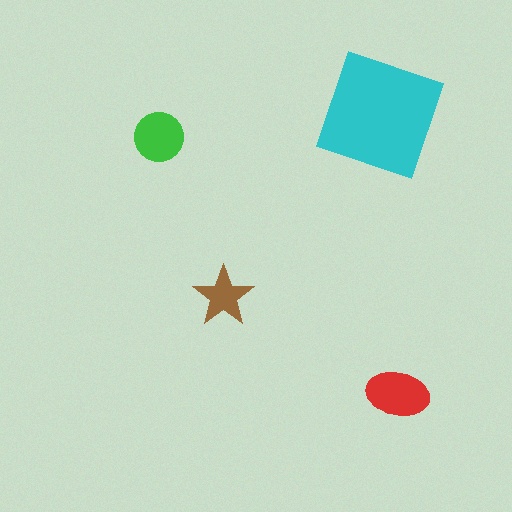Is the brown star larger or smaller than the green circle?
Smaller.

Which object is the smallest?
The brown star.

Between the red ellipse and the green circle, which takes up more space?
The red ellipse.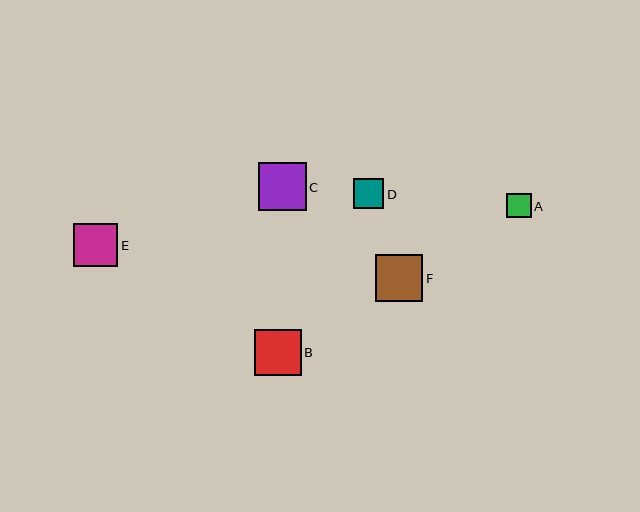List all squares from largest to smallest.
From largest to smallest: C, F, B, E, D, A.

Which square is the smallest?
Square A is the smallest with a size of approximately 24 pixels.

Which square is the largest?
Square C is the largest with a size of approximately 48 pixels.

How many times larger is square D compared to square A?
Square D is approximately 1.3 times the size of square A.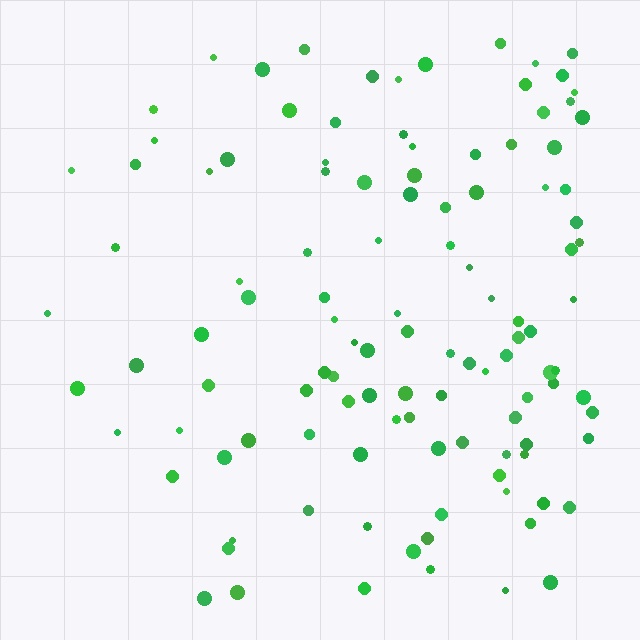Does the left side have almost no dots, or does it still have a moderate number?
Still a moderate number, just noticeably fewer than the right.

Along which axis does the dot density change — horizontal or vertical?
Horizontal.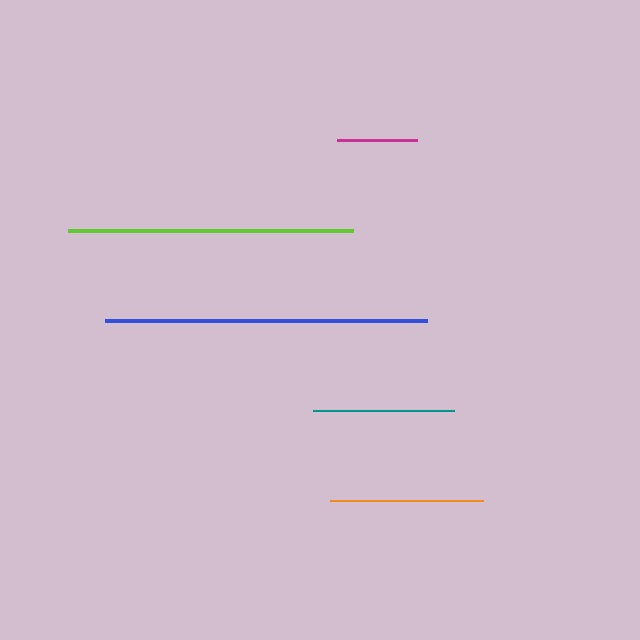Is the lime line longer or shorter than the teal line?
The lime line is longer than the teal line.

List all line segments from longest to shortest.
From longest to shortest: blue, lime, orange, teal, magenta.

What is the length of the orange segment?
The orange segment is approximately 154 pixels long.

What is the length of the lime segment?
The lime segment is approximately 284 pixels long.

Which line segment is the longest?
The blue line is the longest at approximately 322 pixels.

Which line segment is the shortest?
The magenta line is the shortest at approximately 80 pixels.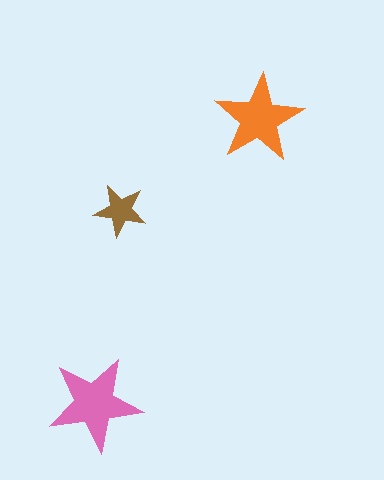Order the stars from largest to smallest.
the pink one, the orange one, the brown one.